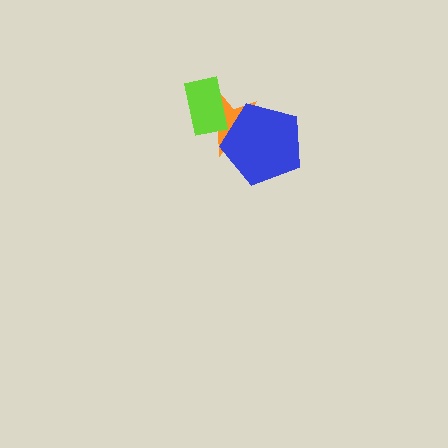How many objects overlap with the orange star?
2 objects overlap with the orange star.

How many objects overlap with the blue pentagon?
1 object overlaps with the blue pentagon.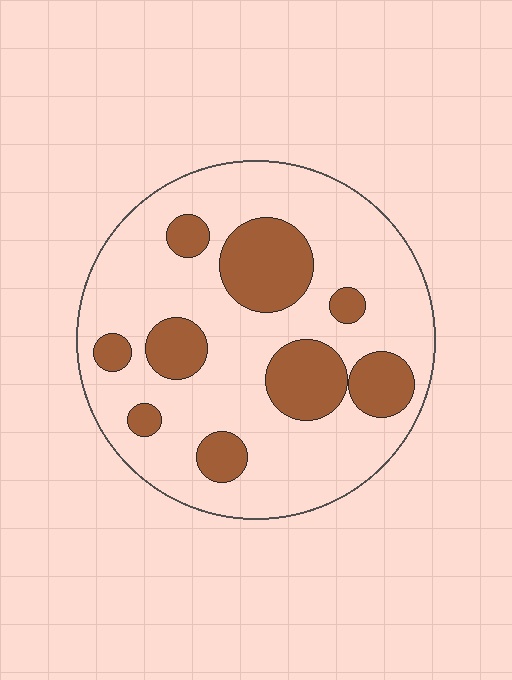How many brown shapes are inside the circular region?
9.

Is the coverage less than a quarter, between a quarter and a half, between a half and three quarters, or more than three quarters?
Between a quarter and a half.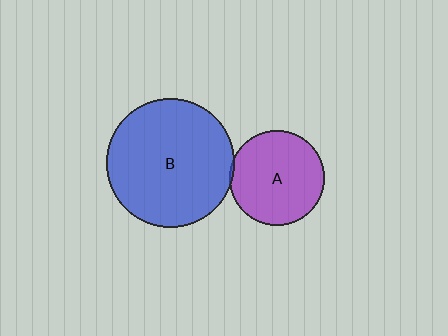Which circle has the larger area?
Circle B (blue).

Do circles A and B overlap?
Yes.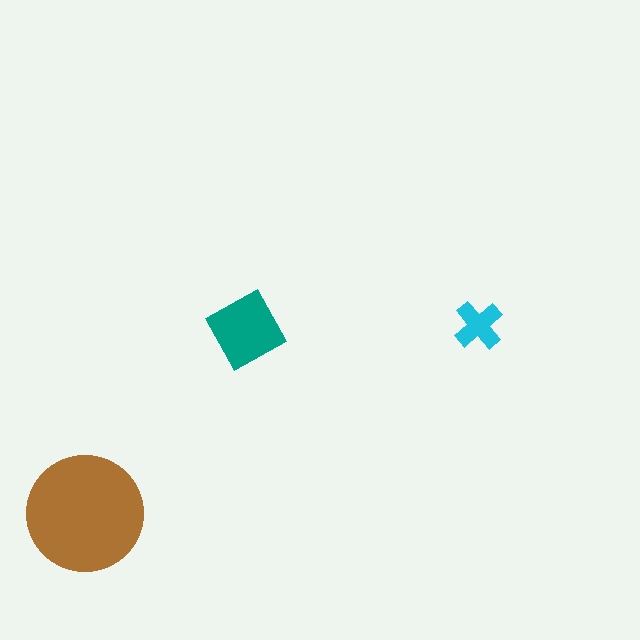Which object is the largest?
The brown circle.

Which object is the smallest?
The cyan cross.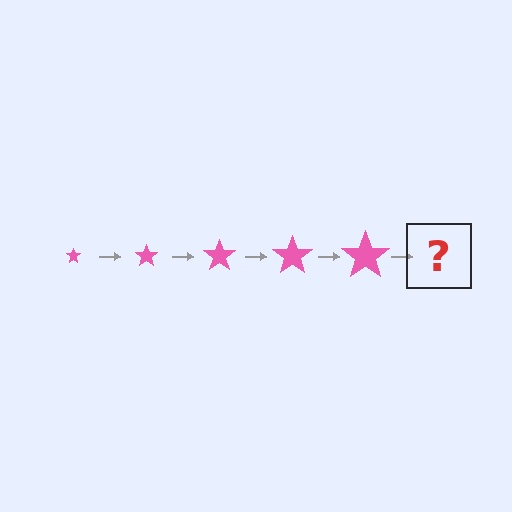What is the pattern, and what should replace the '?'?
The pattern is that the star gets progressively larger each step. The '?' should be a pink star, larger than the previous one.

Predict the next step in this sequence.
The next step is a pink star, larger than the previous one.